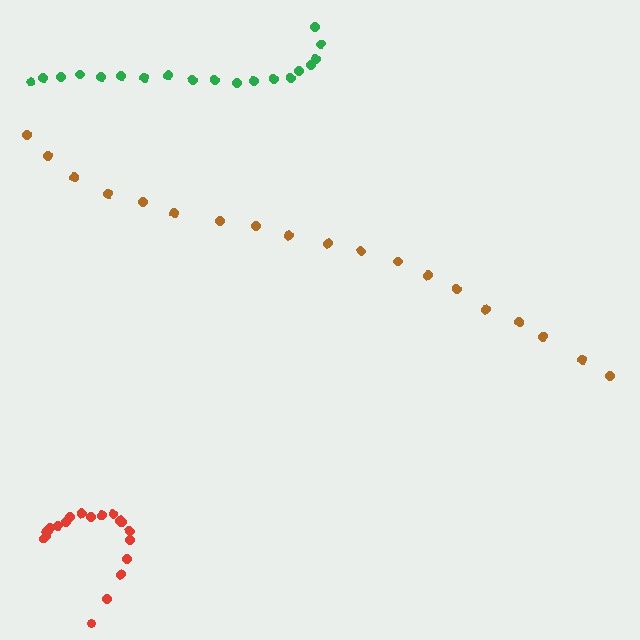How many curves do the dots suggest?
There are 3 distinct paths.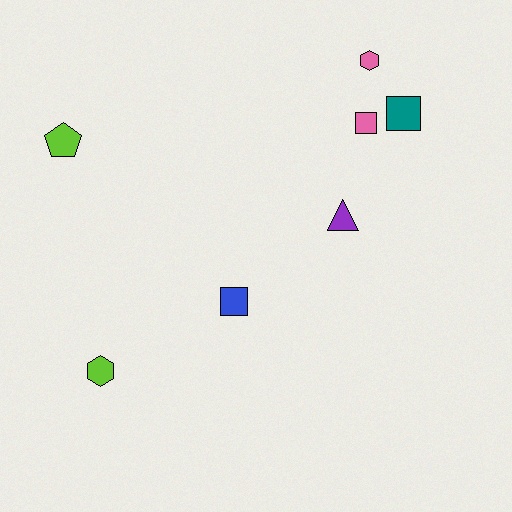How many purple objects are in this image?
There is 1 purple object.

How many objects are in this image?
There are 7 objects.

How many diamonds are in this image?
There are no diamonds.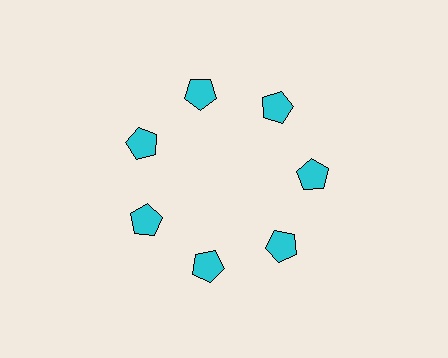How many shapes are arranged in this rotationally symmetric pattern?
There are 7 shapes, arranged in 7 groups of 1.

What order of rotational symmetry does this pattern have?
This pattern has 7-fold rotational symmetry.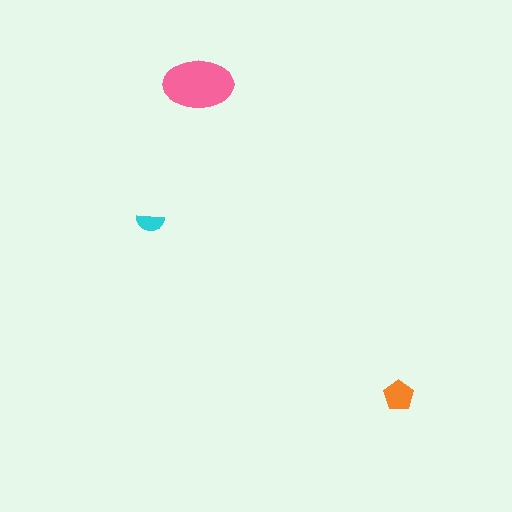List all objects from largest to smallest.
The pink ellipse, the orange pentagon, the cyan semicircle.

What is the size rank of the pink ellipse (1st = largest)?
1st.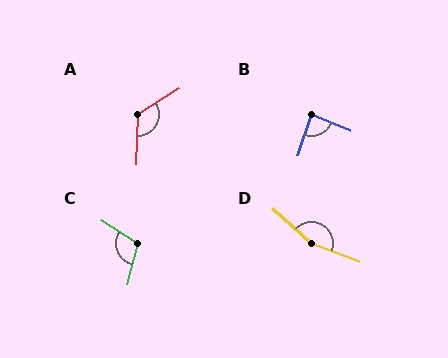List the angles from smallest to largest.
B (87°), C (108°), A (125°), D (157°).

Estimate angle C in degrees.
Approximately 108 degrees.